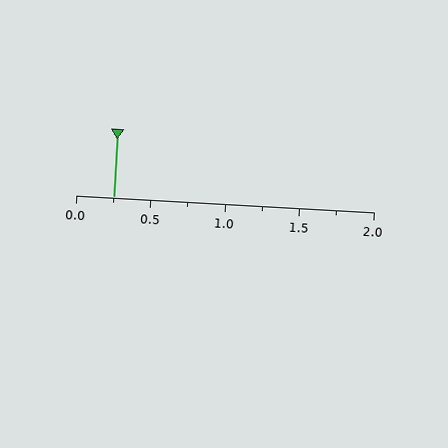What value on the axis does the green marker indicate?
The marker indicates approximately 0.25.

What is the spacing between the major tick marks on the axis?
The major ticks are spaced 0.5 apart.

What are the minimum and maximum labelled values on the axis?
The axis runs from 0.0 to 2.0.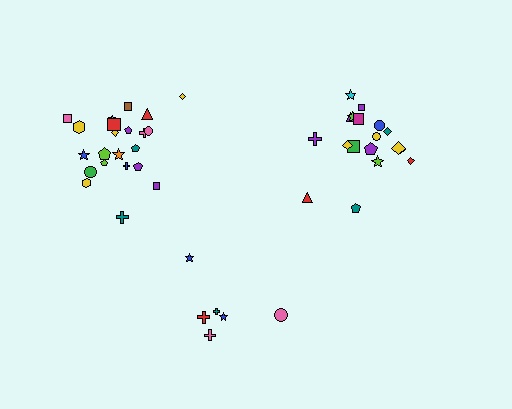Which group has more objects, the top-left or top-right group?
The top-left group.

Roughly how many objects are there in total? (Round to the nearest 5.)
Roughly 45 objects in total.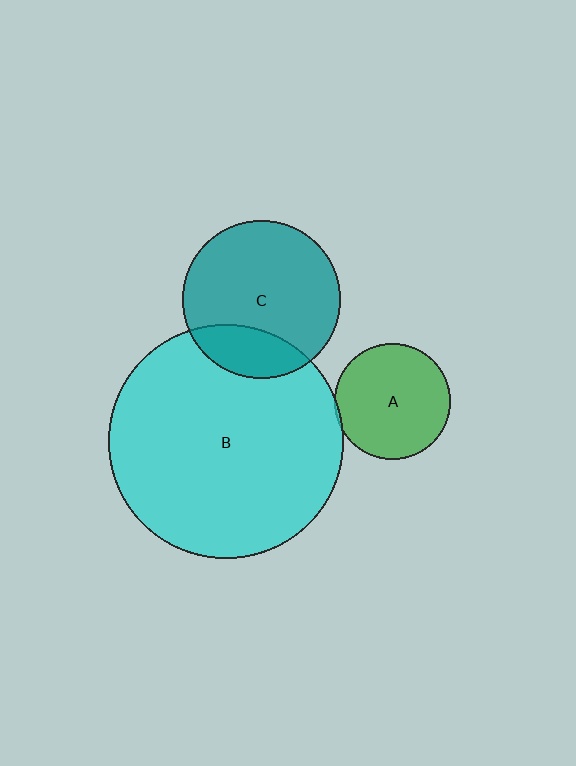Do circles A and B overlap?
Yes.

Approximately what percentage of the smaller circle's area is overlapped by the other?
Approximately 5%.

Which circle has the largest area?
Circle B (cyan).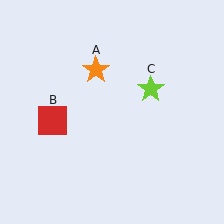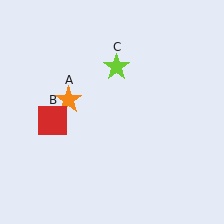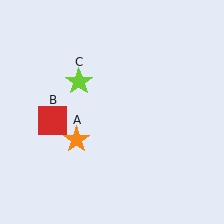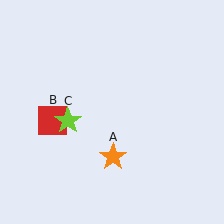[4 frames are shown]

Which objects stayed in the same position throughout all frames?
Red square (object B) remained stationary.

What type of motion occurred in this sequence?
The orange star (object A), lime star (object C) rotated counterclockwise around the center of the scene.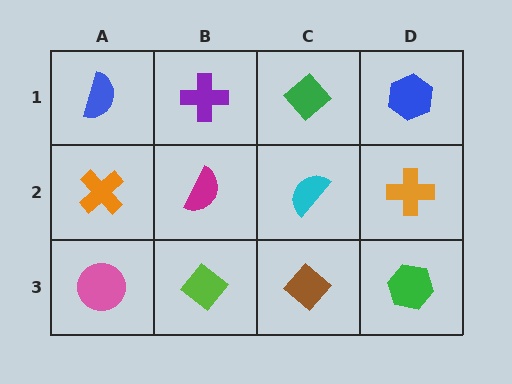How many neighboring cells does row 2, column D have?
3.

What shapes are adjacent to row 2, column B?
A purple cross (row 1, column B), a lime diamond (row 3, column B), an orange cross (row 2, column A), a cyan semicircle (row 2, column C).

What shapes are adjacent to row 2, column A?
A blue semicircle (row 1, column A), a pink circle (row 3, column A), a magenta semicircle (row 2, column B).